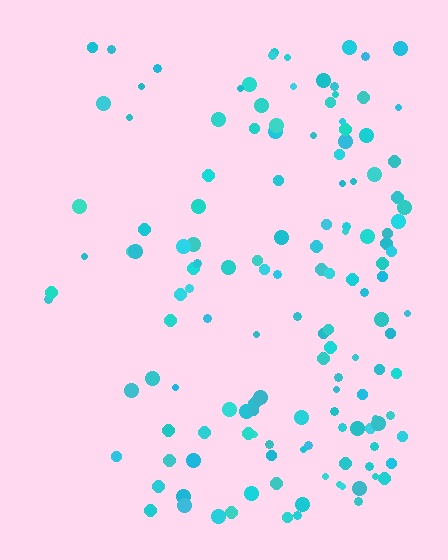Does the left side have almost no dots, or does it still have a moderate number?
Still a moderate number, just noticeably fewer than the right.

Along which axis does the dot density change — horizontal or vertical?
Horizontal.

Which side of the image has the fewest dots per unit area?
The left.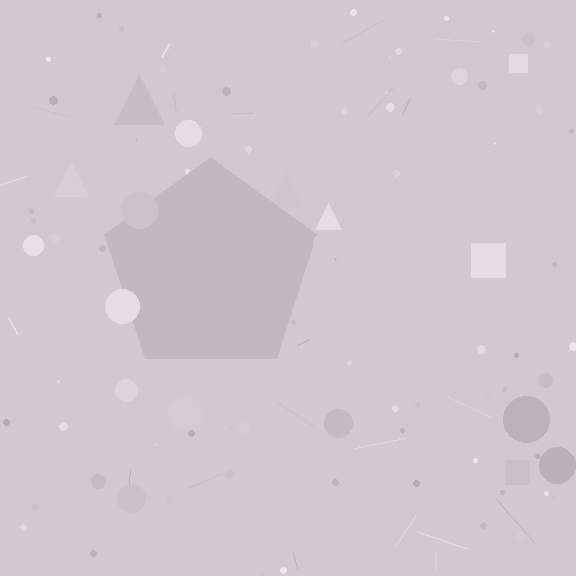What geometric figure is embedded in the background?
A pentagon is embedded in the background.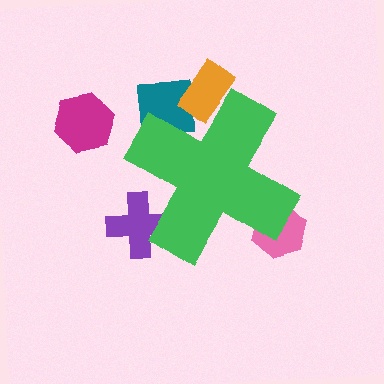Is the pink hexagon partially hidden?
Yes, the pink hexagon is partially hidden behind the green cross.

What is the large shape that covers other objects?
A green cross.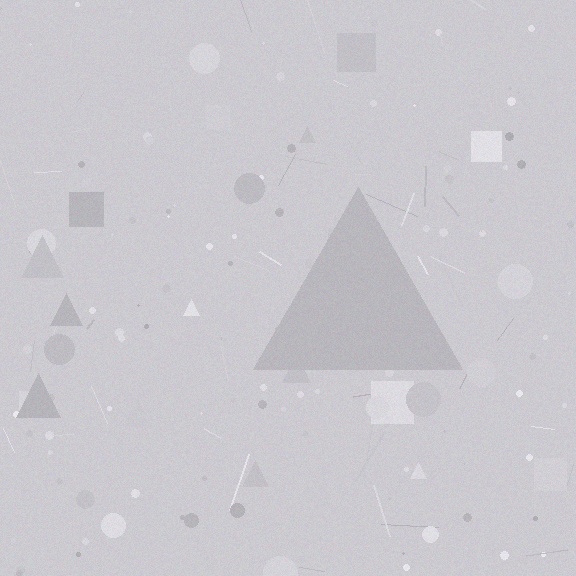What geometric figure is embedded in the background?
A triangle is embedded in the background.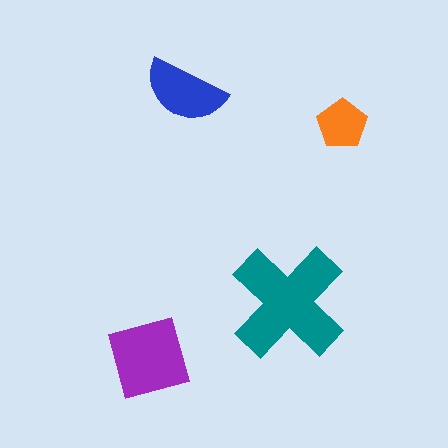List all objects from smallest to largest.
The orange pentagon, the blue semicircle, the purple square, the teal cross.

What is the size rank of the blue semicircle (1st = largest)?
3rd.